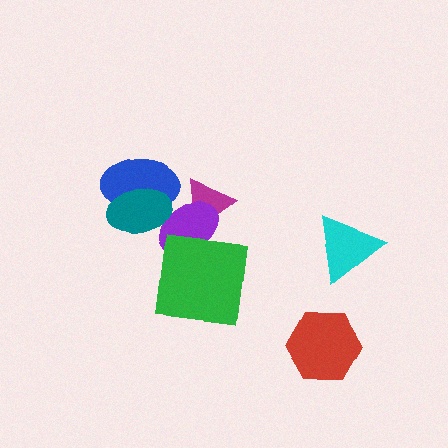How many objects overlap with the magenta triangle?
1 object overlaps with the magenta triangle.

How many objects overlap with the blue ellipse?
2 objects overlap with the blue ellipse.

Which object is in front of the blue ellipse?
The teal ellipse is in front of the blue ellipse.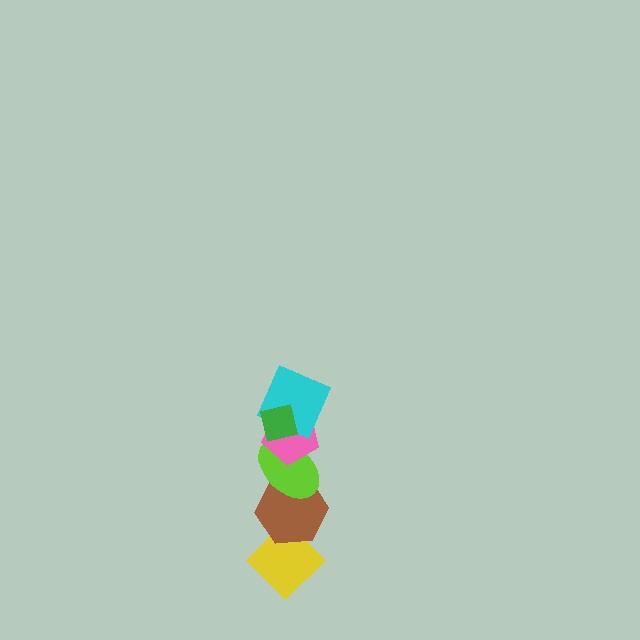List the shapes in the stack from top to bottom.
From top to bottom: the green square, the cyan square, the pink pentagon, the lime ellipse, the brown hexagon, the yellow diamond.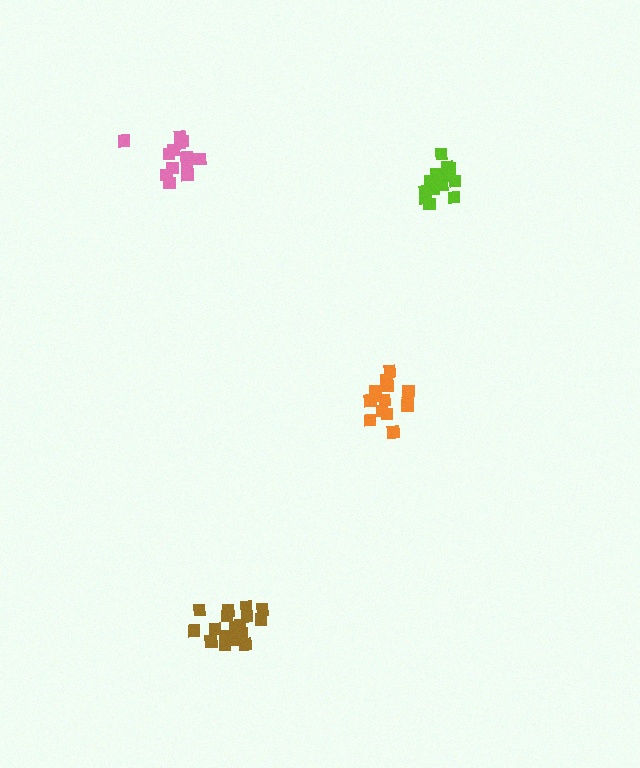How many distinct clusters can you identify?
There are 4 distinct clusters.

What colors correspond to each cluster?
The clusters are colored: lime, orange, pink, brown.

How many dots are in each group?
Group 1: 15 dots, Group 2: 16 dots, Group 3: 14 dots, Group 4: 18 dots (63 total).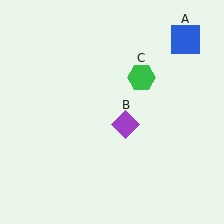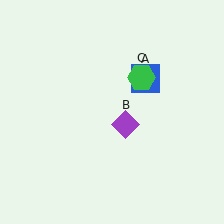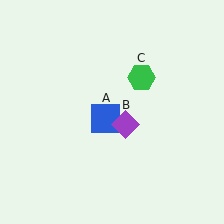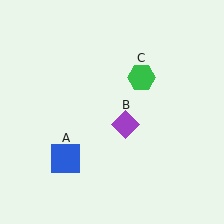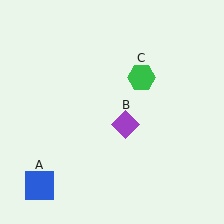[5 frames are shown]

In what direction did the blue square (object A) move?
The blue square (object A) moved down and to the left.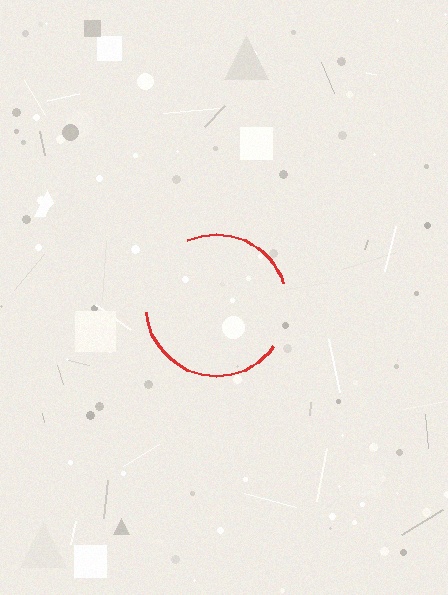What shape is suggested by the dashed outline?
The dashed outline suggests a circle.